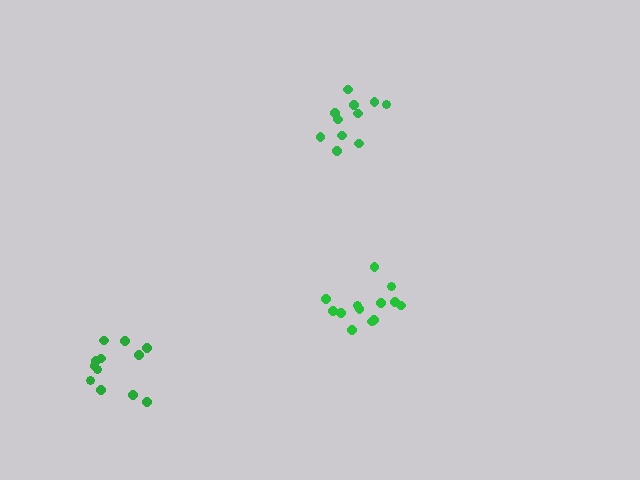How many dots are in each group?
Group 1: 11 dots, Group 2: 13 dots, Group 3: 13 dots (37 total).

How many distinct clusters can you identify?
There are 3 distinct clusters.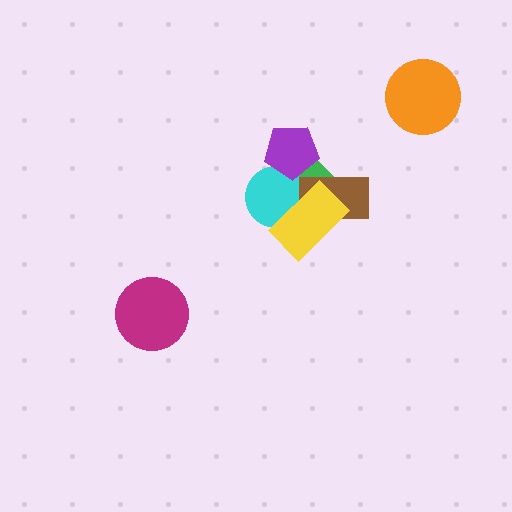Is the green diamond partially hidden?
Yes, it is partially covered by another shape.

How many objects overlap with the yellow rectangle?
3 objects overlap with the yellow rectangle.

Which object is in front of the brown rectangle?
The yellow rectangle is in front of the brown rectangle.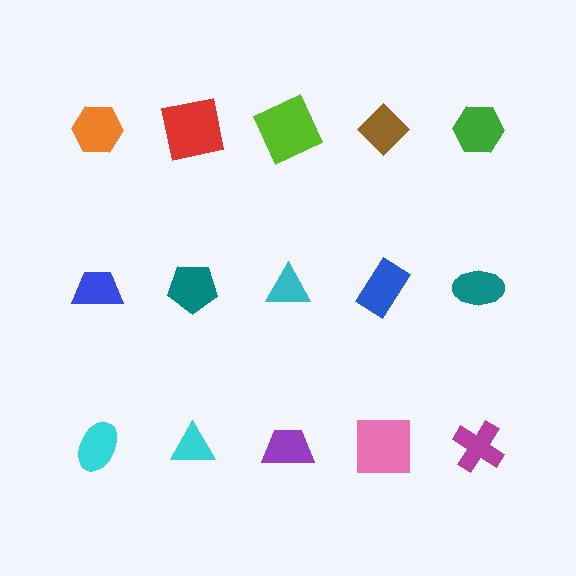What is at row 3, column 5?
A magenta cross.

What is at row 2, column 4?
A blue rectangle.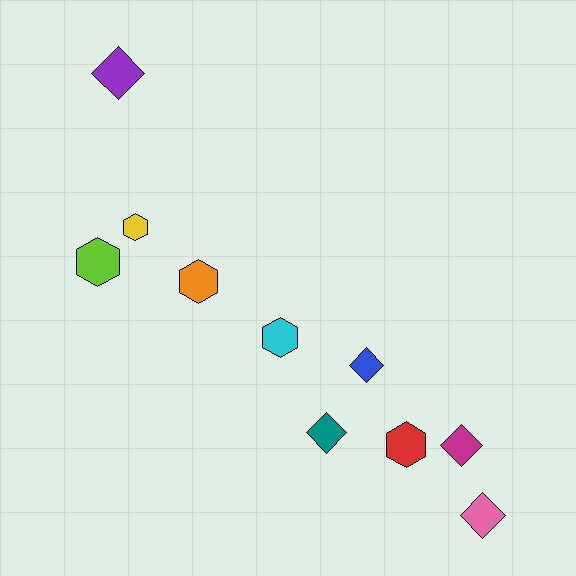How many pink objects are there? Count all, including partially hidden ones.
There is 1 pink object.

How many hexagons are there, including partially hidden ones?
There are 5 hexagons.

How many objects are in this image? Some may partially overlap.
There are 10 objects.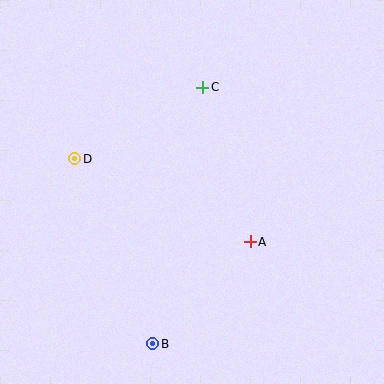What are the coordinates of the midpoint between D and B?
The midpoint between D and B is at (114, 251).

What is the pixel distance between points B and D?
The distance between B and D is 201 pixels.